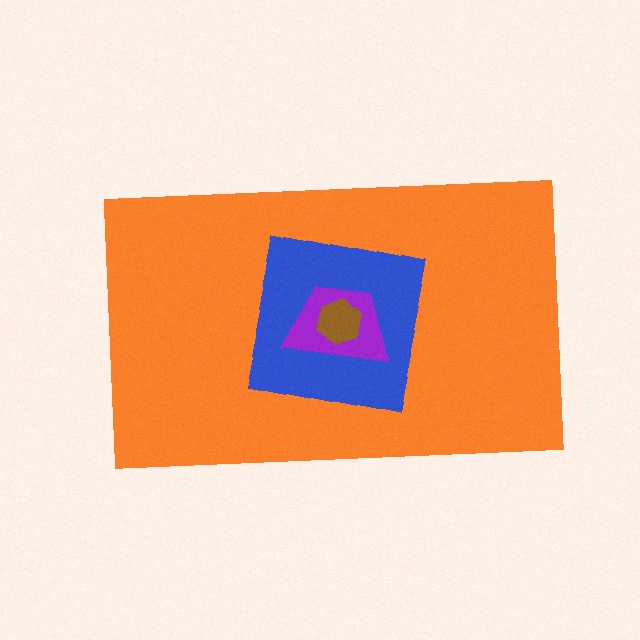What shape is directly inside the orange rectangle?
The blue square.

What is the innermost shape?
The brown hexagon.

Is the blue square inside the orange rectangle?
Yes.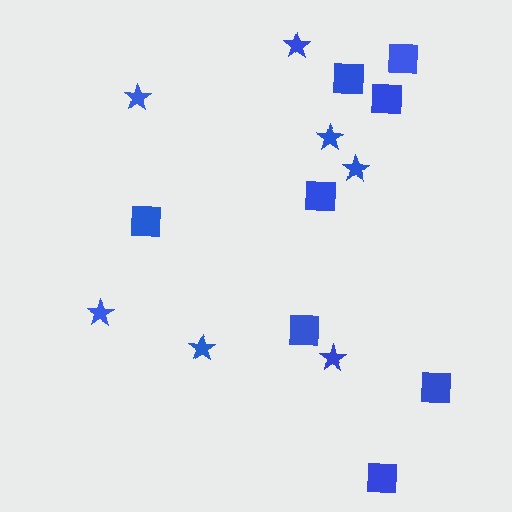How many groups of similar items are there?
There are 2 groups: one group of squares (8) and one group of stars (7).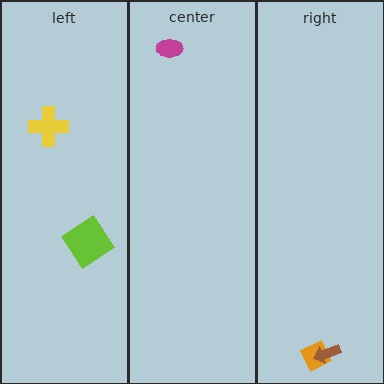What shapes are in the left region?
The yellow cross, the lime diamond.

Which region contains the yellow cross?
The left region.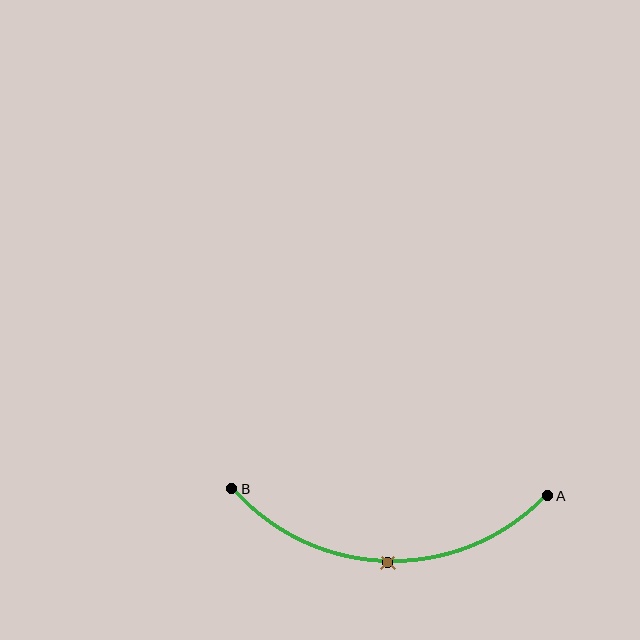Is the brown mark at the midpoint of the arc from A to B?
Yes. The brown mark lies on the arc at equal arc-length from both A and B — it is the arc midpoint.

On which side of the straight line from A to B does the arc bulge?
The arc bulges below the straight line connecting A and B.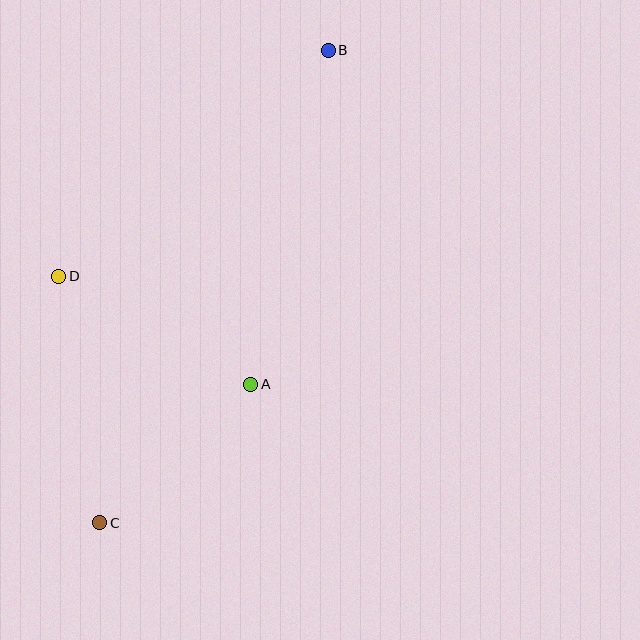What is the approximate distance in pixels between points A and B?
The distance between A and B is approximately 343 pixels.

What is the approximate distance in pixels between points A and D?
The distance between A and D is approximately 220 pixels.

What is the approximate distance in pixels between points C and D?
The distance between C and D is approximately 250 pixels.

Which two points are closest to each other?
Points A and C are closest to each other.